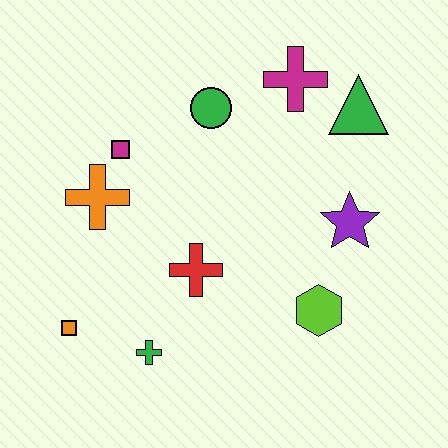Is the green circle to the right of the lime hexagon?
No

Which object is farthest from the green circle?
The orange square is farthest from the green circle.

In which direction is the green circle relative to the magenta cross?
The green circle is to the left of the magenta cross.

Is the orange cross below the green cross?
No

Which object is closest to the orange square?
The green cross is closest to the orange square.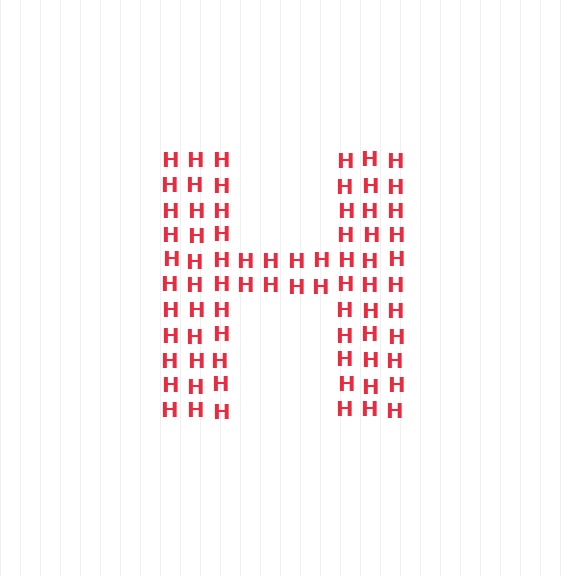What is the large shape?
The large shape is the letter H.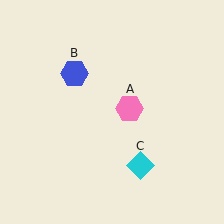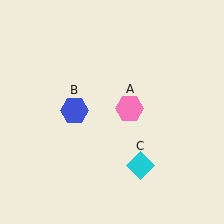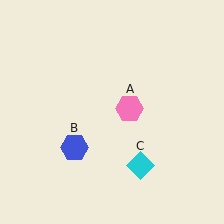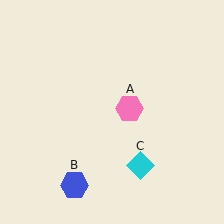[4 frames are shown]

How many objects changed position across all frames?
1 object changed position: blue hexagon (object B).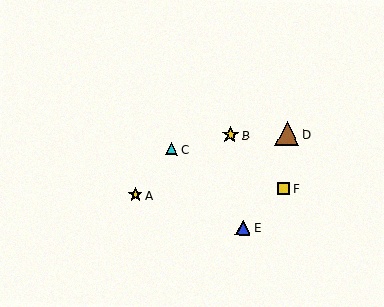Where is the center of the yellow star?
The center of the yellow star is at (230, 135).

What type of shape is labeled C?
Shape C is a cyan triangle.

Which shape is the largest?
The brown triangle (labeled D) is the largest.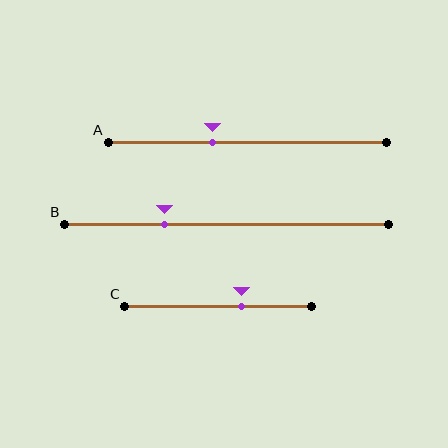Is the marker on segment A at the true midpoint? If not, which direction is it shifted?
No, the marker on segment A is shifted to the left by about 13% of the segment length.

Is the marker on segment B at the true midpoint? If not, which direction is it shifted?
No, the marker on segment B is shifted to the left by about 19% of the segment length.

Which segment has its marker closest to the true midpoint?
Segment C has its marker closest to the true midpoint.